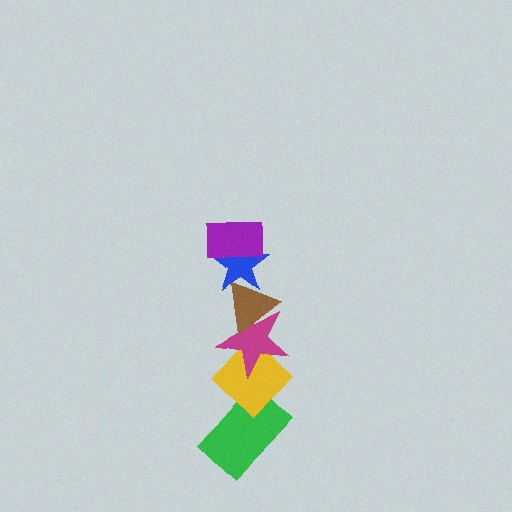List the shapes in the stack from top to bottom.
From top to bottom: the purple rectangle, the blue star, the brown triangle, the magenta star, the yellow diamond, the green rectangle.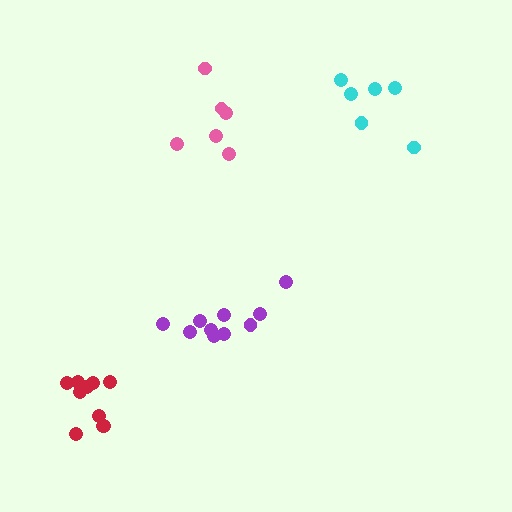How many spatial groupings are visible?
There are 4 spatial groupings.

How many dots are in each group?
Group 1: 6 dots, Group 2: 10 dots, Group 3: 6 dots, Group 4: 10 dots (32 total).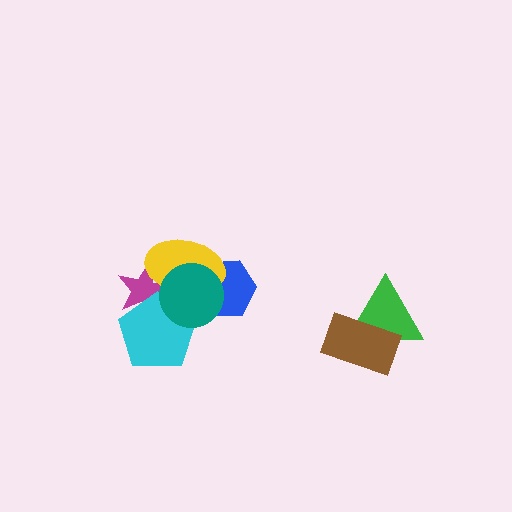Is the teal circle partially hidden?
No, no other shape covers it.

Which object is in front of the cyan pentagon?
The teal circle is in front of the cyan pentagon.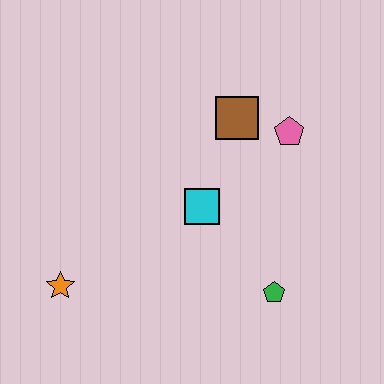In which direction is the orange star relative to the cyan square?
The orange star is to the left of the cyan square.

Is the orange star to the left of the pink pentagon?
Yes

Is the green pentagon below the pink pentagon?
Yes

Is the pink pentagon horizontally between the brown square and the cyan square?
No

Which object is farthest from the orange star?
The pink pentagon is farthest from the orange star.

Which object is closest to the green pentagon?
The cyan square is closest to the green pentagon.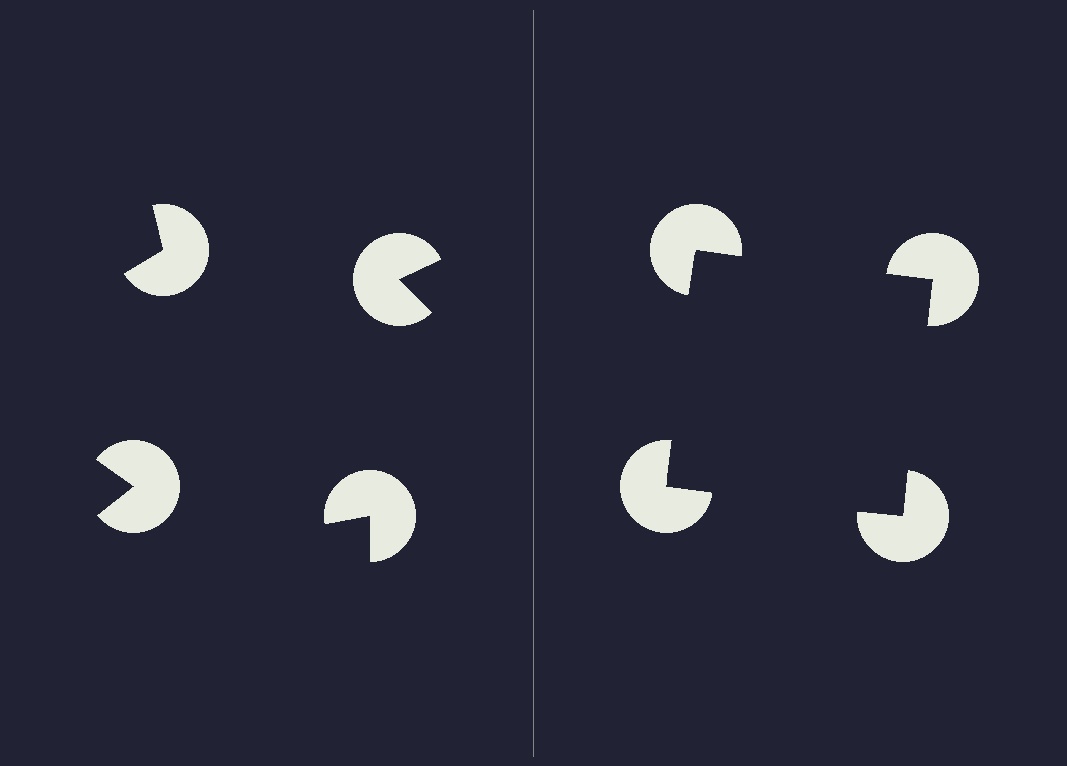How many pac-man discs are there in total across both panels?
8 — 4 on each side.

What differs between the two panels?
The pac-man discs are positioned identically on both sides; only the wedge orientations differ. On the right they align to a square; on the left they are misaligned.